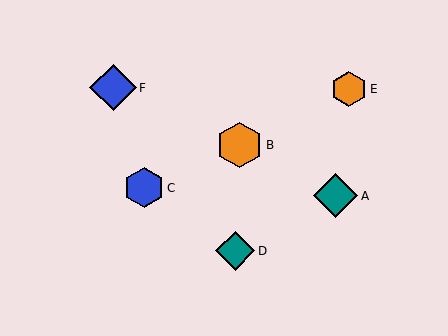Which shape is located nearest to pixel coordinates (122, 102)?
The blue diamond (labeled F) at (113, 88) is nearest to that location.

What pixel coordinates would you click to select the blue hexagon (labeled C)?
Click at (144, 188) to select the blue hexagon C.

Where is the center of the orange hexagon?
The center of the orange hexagon is at (349, 89).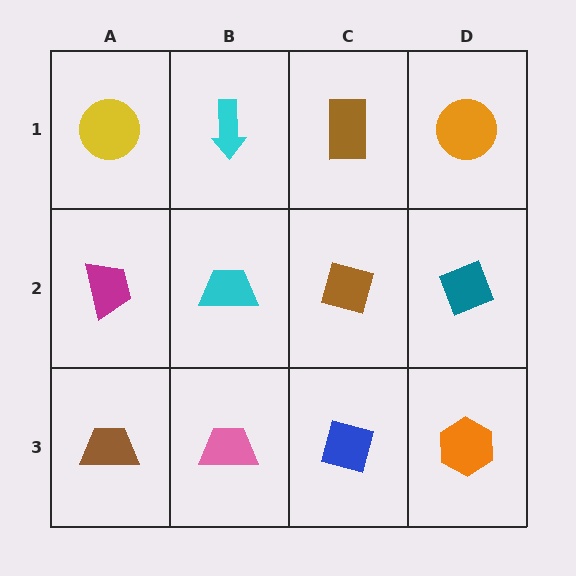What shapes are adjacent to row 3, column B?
A cyan trapezoid (row 2, column B), a brown trapezoid (row 3, column A), a blue square (row 3, column C).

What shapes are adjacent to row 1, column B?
A cyan trapezoid (row 2, column B), a yellow circle (row 1, column A), a brown rectangle (row 1, column C).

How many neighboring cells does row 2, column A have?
3.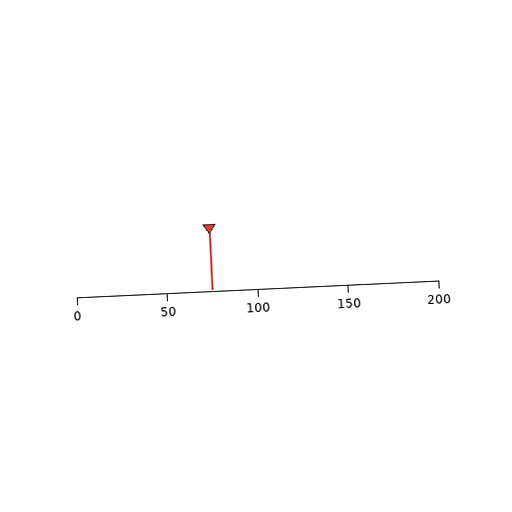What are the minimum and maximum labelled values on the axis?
The axis runs from 0 to 200.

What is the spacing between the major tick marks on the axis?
The major ticks are spaced 50 apart.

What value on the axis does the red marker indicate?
The marker indicates approximately 75.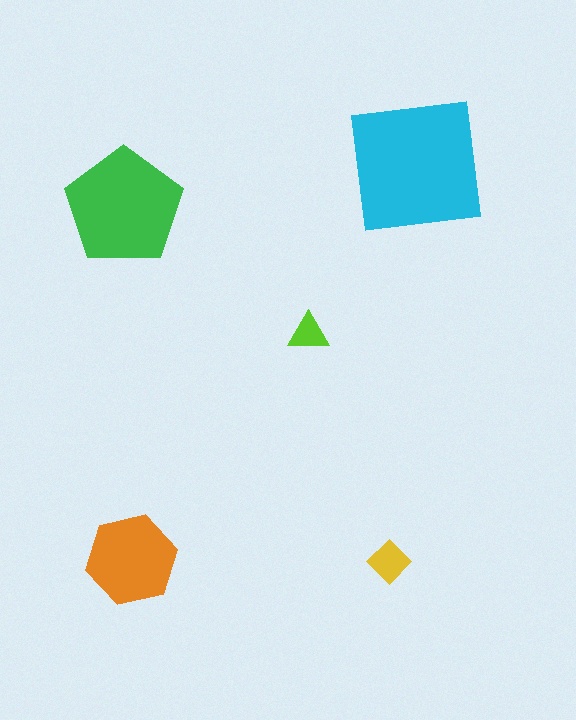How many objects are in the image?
There are 5 objects in the image.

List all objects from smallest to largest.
The lime triangle, the yellow diamond, the orange hexagon, the green pentagon, the cyan square.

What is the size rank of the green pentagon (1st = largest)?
2nd.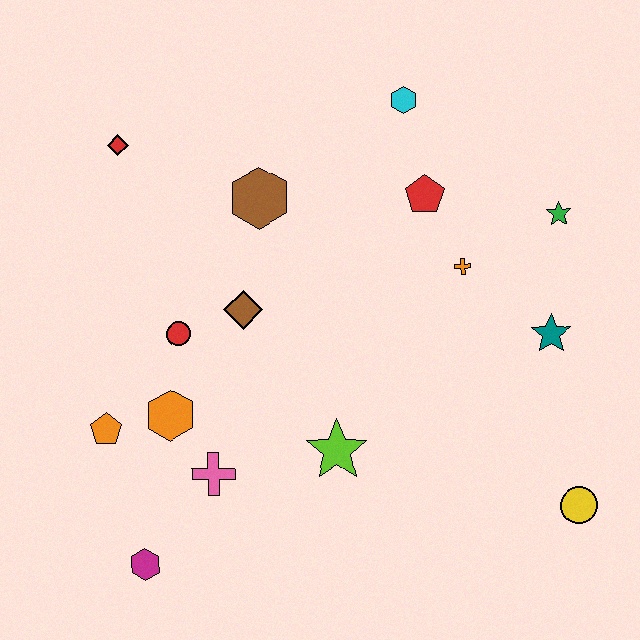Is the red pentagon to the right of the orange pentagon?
Yes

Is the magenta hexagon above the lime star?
No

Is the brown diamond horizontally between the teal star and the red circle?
Yes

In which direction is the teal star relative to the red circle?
The teal star is to the right of the red circle.